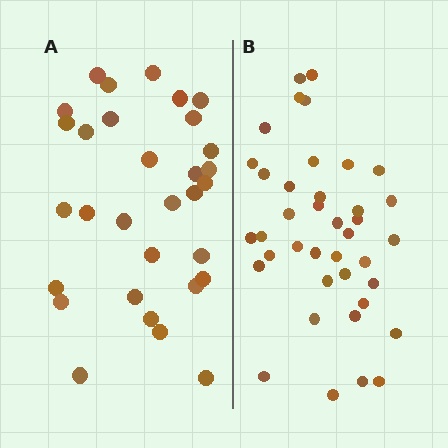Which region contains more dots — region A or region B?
Region B (the right region) has more dots.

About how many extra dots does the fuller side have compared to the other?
Region B has roughly 8 or so more dots than region A.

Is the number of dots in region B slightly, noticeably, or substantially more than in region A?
Region B has noticeably more, but not dramatically so. The ratio is roughly 1.3 to 1.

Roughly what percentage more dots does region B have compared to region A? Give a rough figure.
About 25% more.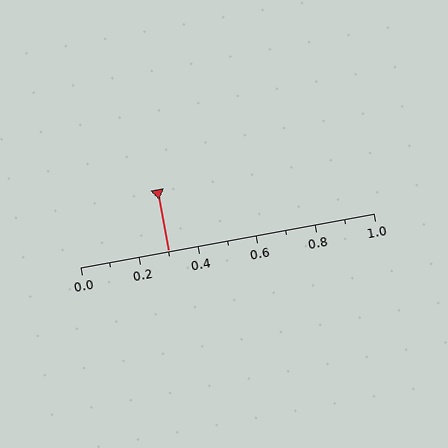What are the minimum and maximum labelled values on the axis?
The axis runs from 0.0 to 1.0.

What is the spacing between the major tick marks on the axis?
The major ticks are spaced 0.2 apart.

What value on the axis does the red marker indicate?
The marker indicates approximately 0.3.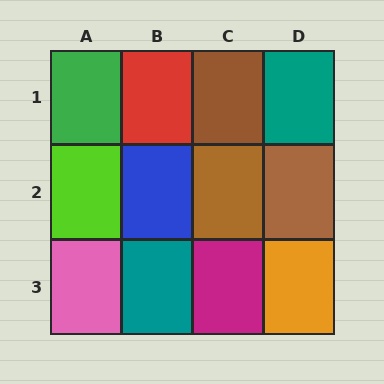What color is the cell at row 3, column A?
Pink.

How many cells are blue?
1 cell is blue.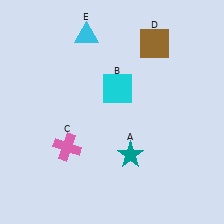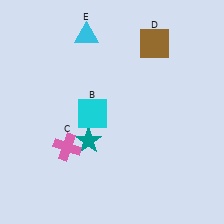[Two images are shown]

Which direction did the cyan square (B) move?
The cyan square (B) moved left.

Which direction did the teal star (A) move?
The teal star (A) moved left.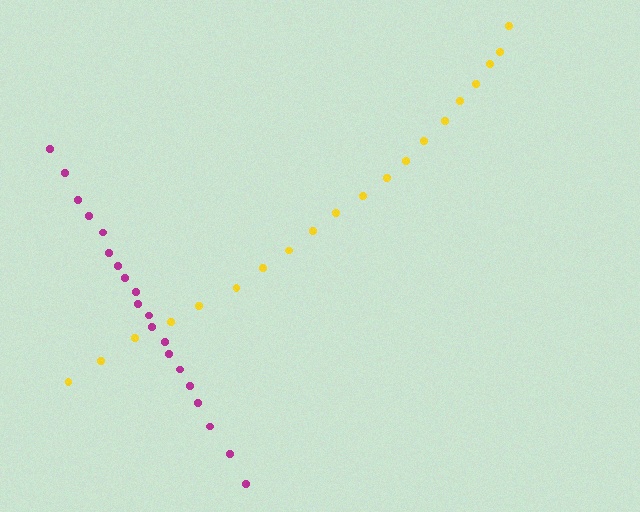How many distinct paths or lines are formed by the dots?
There are 2 distinct paths.